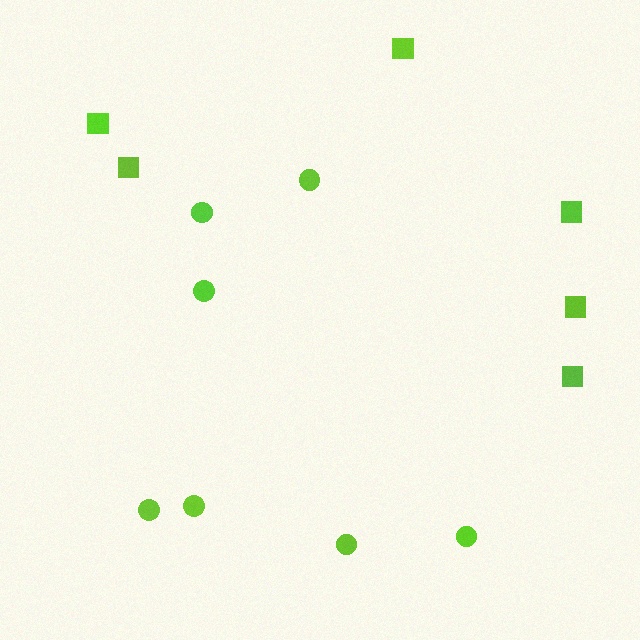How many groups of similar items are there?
There are 2 groups: one group of circles (7) and one group of squares (6).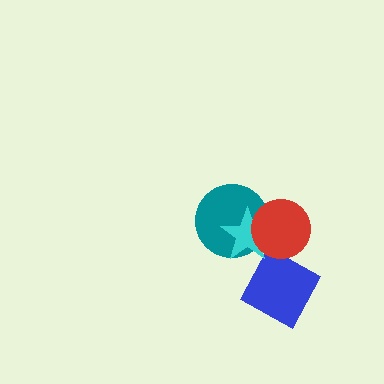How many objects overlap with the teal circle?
2 objects overlap with the teal circle.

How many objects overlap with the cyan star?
2 objects overlap with the cyan star.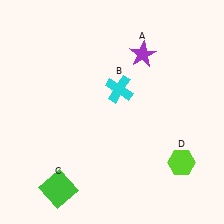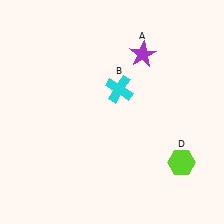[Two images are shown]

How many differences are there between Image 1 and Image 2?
There is 1 difference between the two images.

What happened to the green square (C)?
The green square (C) was removed in Image 2. It was in the bottom-left area of Image 1.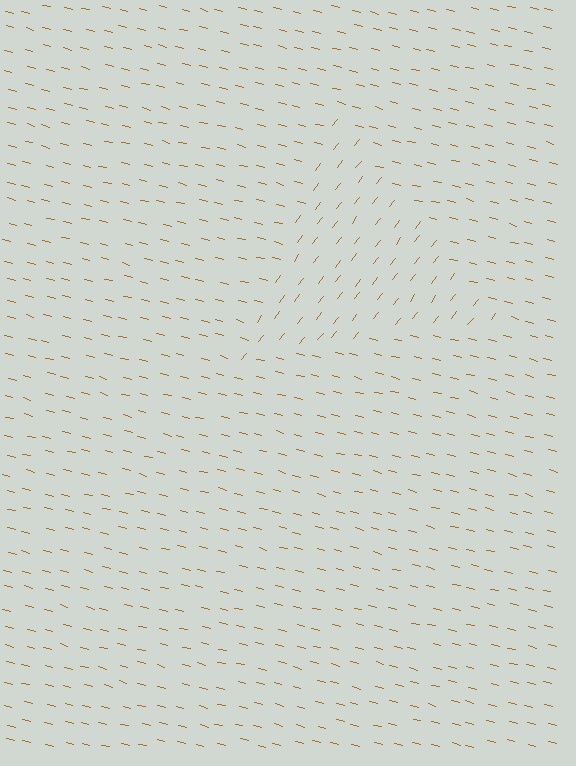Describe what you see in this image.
The image is filled with small brown line segments. A triangle region in the image has lines oriented differently from the surrounding lines, creating a visible texture boundary.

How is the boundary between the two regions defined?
The boundary is defined purely by a change in line orientation (approximately 67 degrees difference). All lines are the same color and thickness.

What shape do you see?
I see a triangle.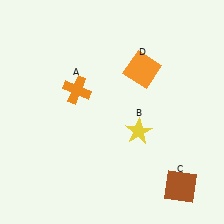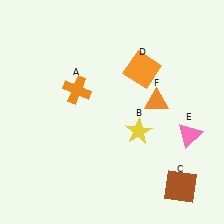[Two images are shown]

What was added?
A pink triangle (E), an orange triangle (F) were added in Image 2.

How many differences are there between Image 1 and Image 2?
There are 2 differences between the two images.